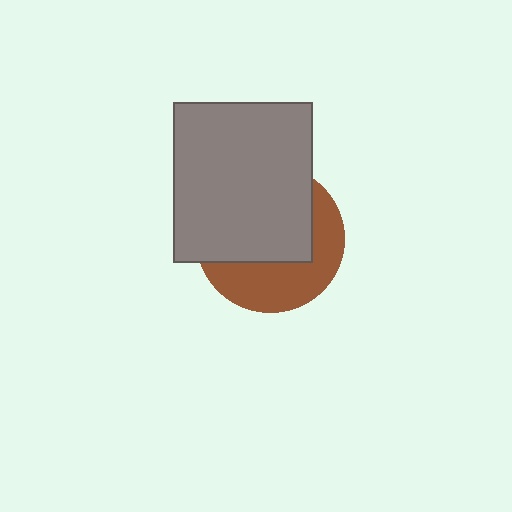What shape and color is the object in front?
The object in front is a gray rectangle.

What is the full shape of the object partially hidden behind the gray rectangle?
The partially hidden object is a brown circle.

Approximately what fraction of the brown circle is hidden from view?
Roughly 59% of the brown circle is hidden behind the gray rectangle.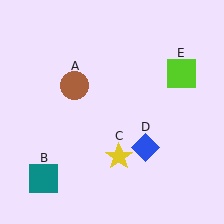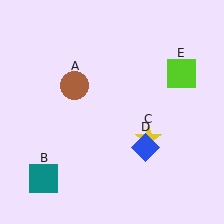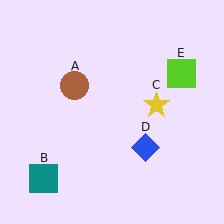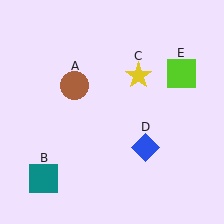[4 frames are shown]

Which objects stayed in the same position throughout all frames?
Brown circle (object A) and teal square (object B) and blue diamond (object D) and lime square (object E) remained stationary.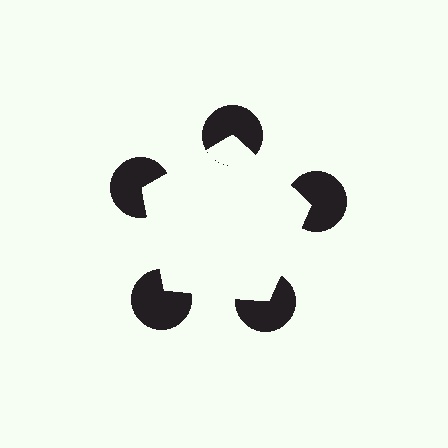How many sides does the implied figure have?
5 sides.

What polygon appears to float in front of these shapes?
An illusory pentagon — its edges are inferred from the aligned wedge cuts in the pac-man discs, not physically drawn.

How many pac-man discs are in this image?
There are 5 — one at each vertex of the illusory pentagon.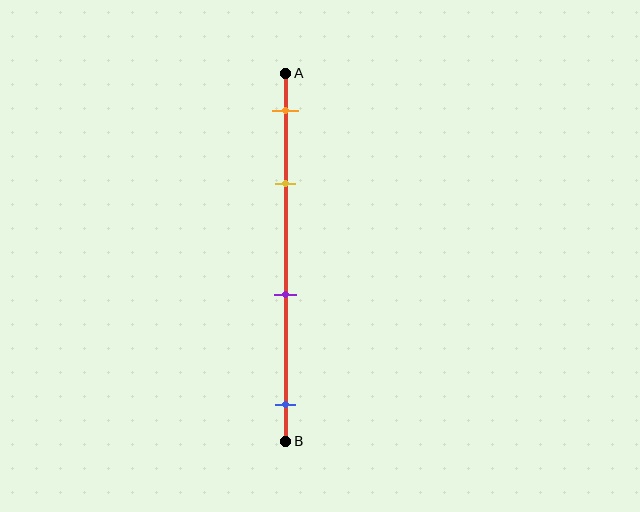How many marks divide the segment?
There are 4 marks dividing the segment.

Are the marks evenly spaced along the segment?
No, the marks are not evenly spaced.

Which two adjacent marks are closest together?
The orange and yellow marks are the closest adjacent pair.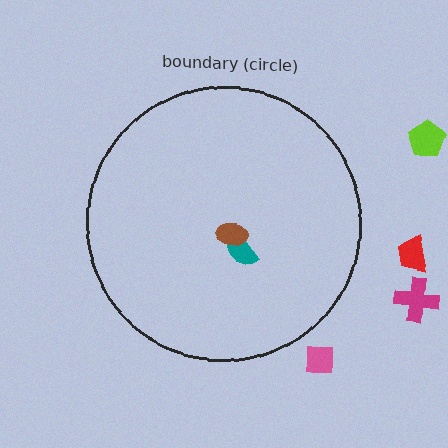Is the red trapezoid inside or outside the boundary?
Outside.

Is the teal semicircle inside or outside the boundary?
Inside.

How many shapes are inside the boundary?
2 inside, 4 outside.